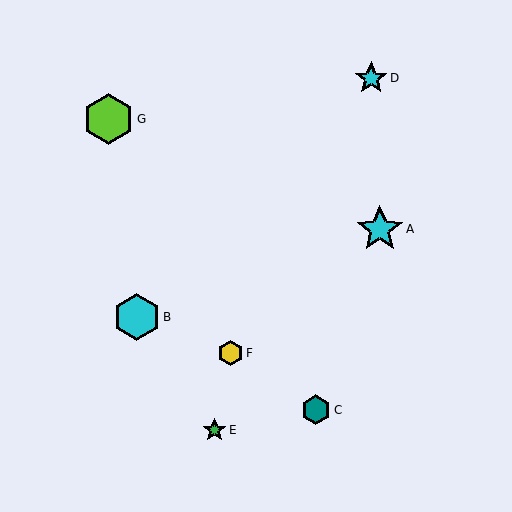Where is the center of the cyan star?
The center of the cyan star is at (380, 229).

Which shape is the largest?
The lime hexagon (labeled G) is the largest.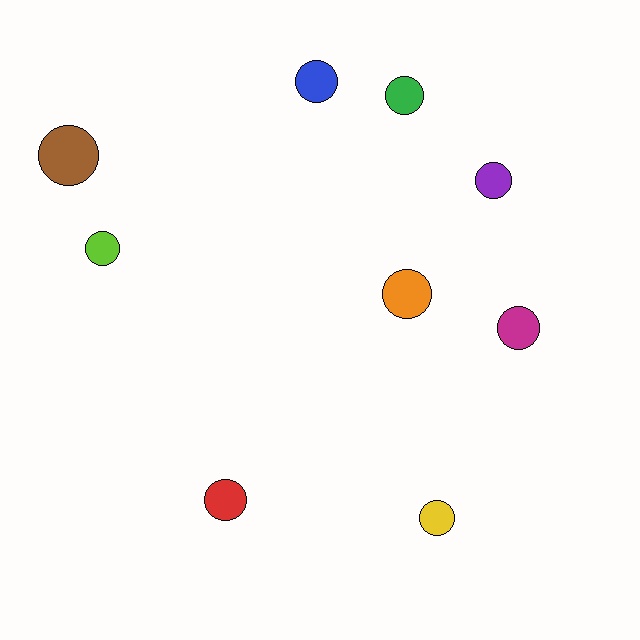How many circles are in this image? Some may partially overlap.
There are 9 circles.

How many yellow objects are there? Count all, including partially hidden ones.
There is 1 yellow object.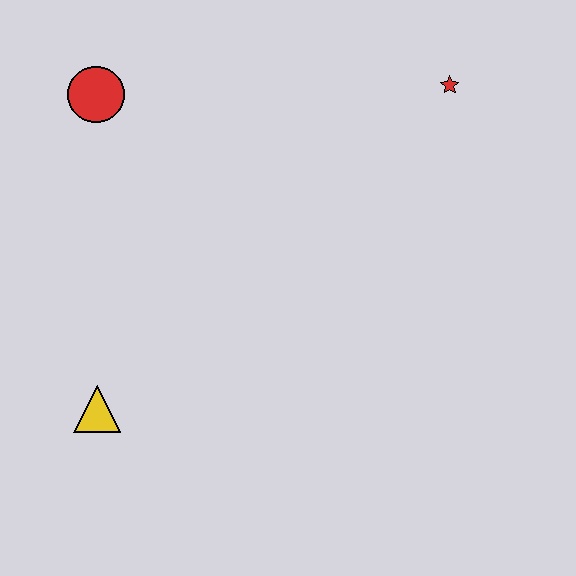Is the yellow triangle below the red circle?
Yes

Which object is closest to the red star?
The red circle is closest to the red star.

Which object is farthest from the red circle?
The red star is farthest from the red circle.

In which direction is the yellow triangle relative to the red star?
The yellow triangle is to the left of the red star.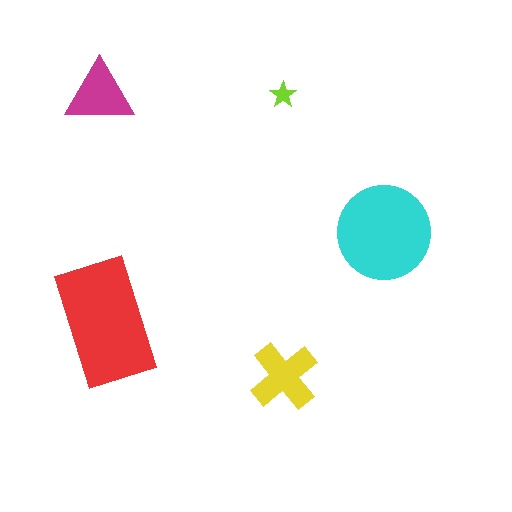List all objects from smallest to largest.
The lime star, the magenta triangle, the yellow cross, the cyan circle, the red rectangle.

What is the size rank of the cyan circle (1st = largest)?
2nd.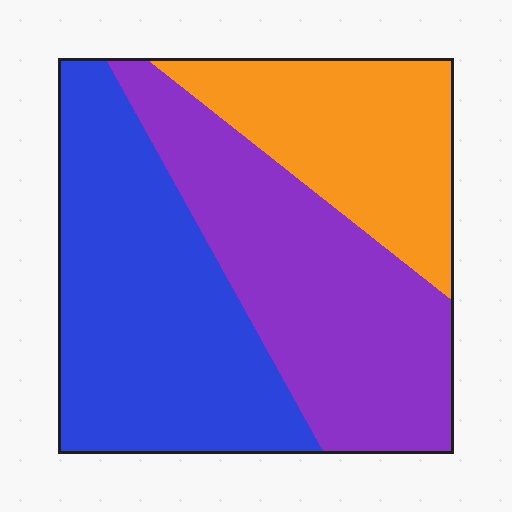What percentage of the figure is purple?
Purple covers roughly 35% of the figure.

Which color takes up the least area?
Orange, at roughly 25%.